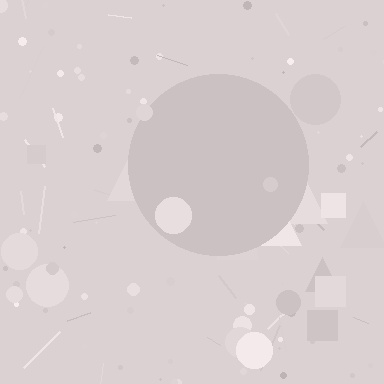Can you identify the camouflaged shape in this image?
The camouflaged shape is a circle.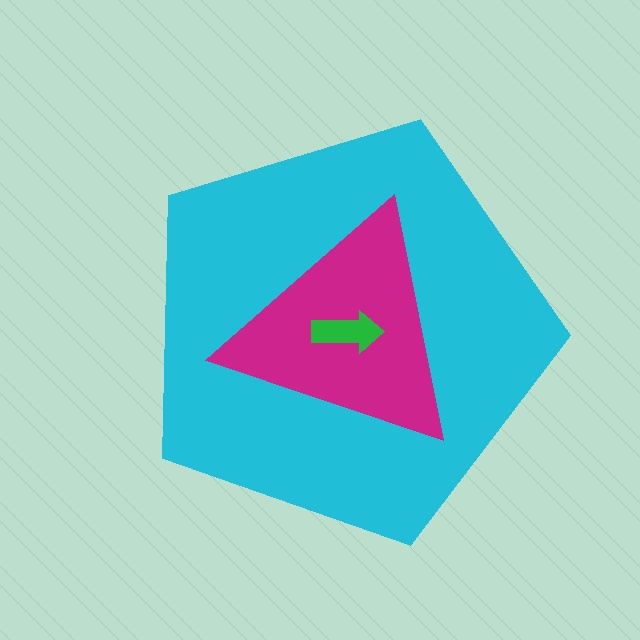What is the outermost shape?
The cyan pentagon.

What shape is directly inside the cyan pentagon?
The magenta triangle.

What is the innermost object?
The green arrow.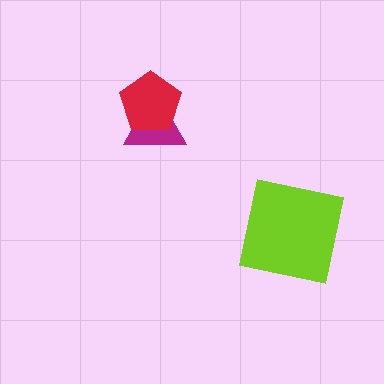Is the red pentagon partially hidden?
No, no other shape covers it.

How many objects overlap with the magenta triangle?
1 object overlaps with the magenta triangle.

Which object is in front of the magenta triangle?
The red pentagon is in front of the magenta triangle.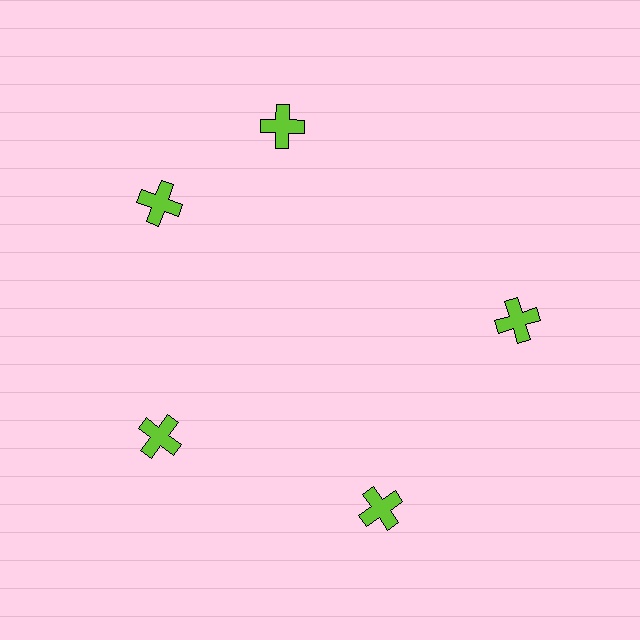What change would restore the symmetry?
The symmetry would be restored by rotating it back into even spacing with its neighbors so that all 5 crosses sit at equal angles and equal distance from the center.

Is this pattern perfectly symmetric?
No. The 5 lime crosses are arranged in a ring, but one element near the 1 o'clock position is rotated out of alignment along the ring, breaking the 5-fold rotational symmetry.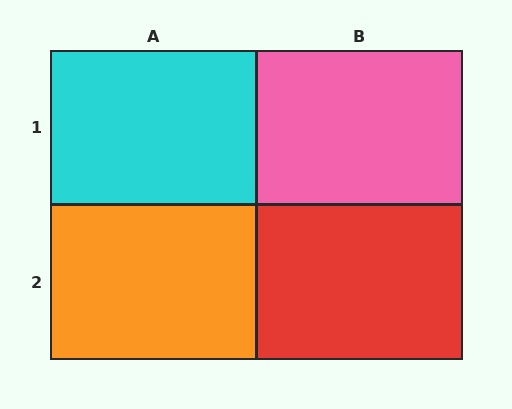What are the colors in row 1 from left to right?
Cyan, pink.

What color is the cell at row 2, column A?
Orange.